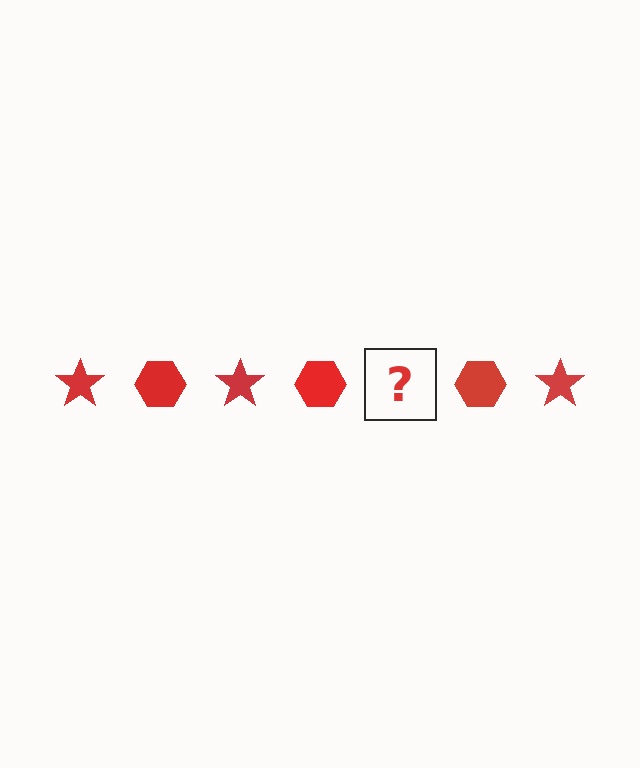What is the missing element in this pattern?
The missing element is a red star.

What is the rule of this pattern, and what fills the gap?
The rule is that the pattern cycles through star, hexagon shapes in red. The gap should be filled with a red star.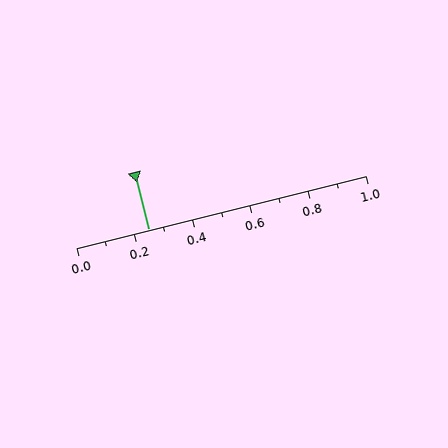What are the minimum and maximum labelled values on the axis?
The axis runs from 0.0 to 1.0.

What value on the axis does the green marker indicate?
The marker indicates approximately 0.25.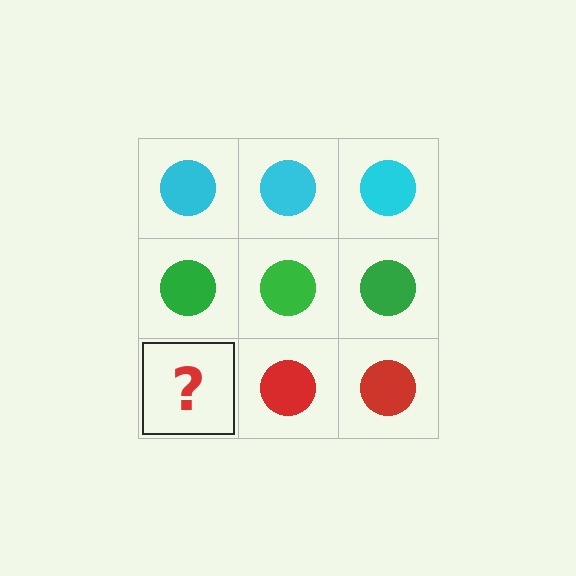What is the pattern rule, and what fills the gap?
The rule is that each row has a consistent color. The gap should be filled with a red circle.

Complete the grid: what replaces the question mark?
The question mark should be replaced with a red circle.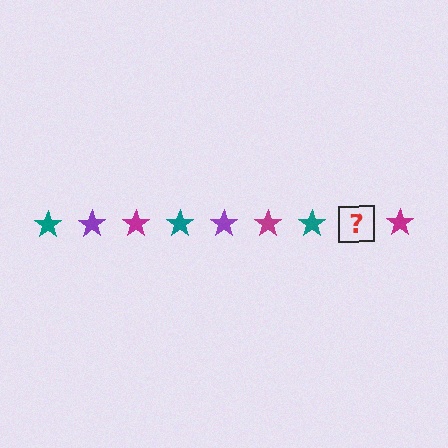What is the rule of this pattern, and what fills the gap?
The rule is that the pattern cycles through teal, purple, magenta stars. The gap should be filled with a purple star.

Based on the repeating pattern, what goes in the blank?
The blank should be a purple star.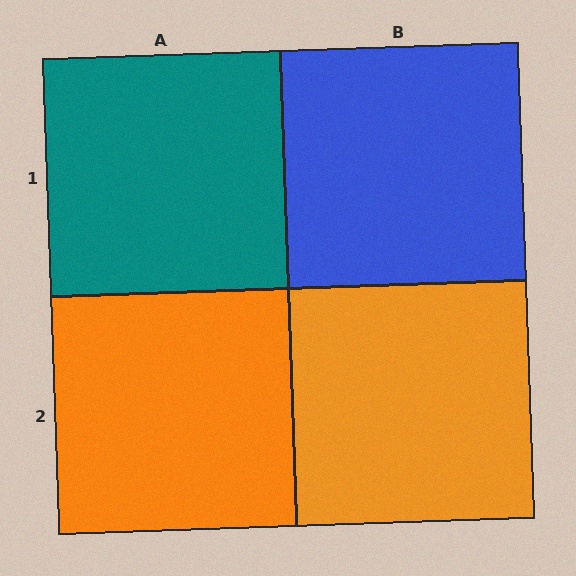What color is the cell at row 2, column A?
Orange.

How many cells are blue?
1 cell is blue.